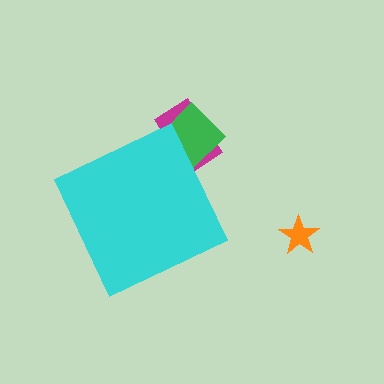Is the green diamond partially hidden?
Yes, the green diamond is partially hidden behind the cyan diamond.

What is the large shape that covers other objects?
A cyan diamond.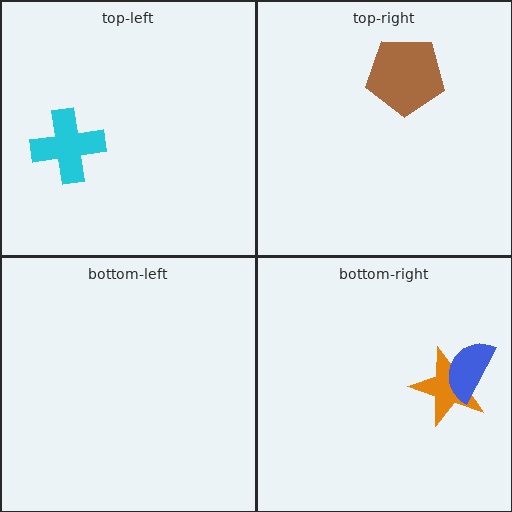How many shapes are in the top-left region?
1.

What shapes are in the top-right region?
The brown pentagon.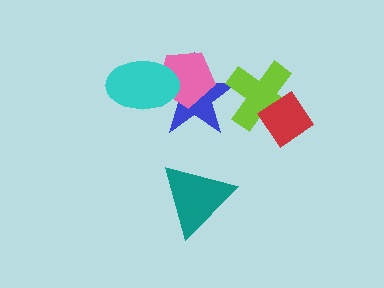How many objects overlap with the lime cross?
2 objects overlap with the lime cross.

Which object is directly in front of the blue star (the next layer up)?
The lime cross is directly in front of the blue star.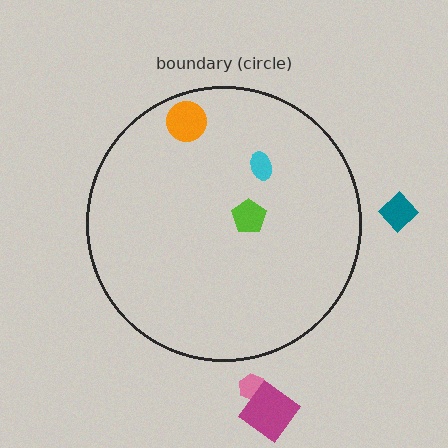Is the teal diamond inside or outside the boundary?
Outside.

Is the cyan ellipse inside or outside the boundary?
Inside.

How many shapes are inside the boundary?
3 inside, 3 outside.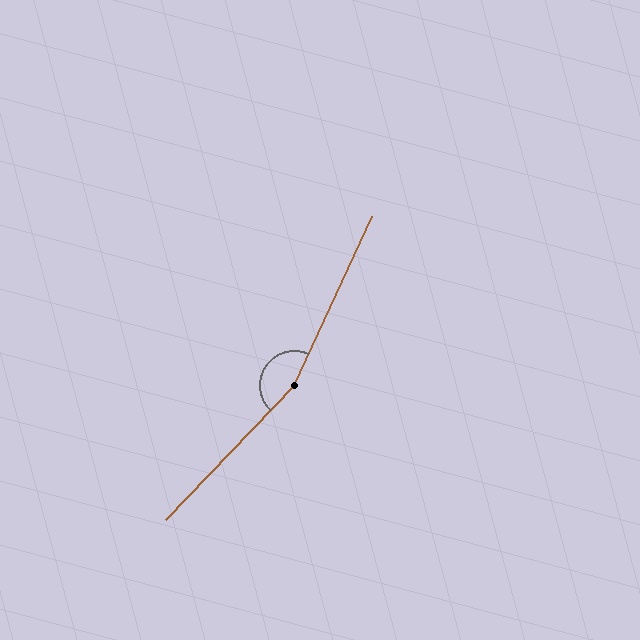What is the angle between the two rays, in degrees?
Approximately 161 degrees.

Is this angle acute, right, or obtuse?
It is obtuse.